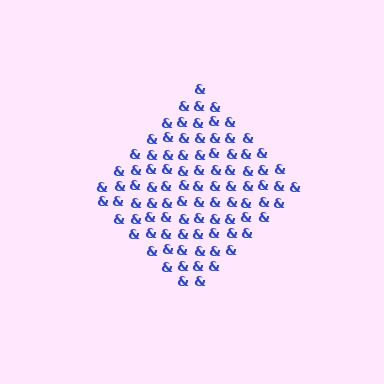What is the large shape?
The large shape is a diamond.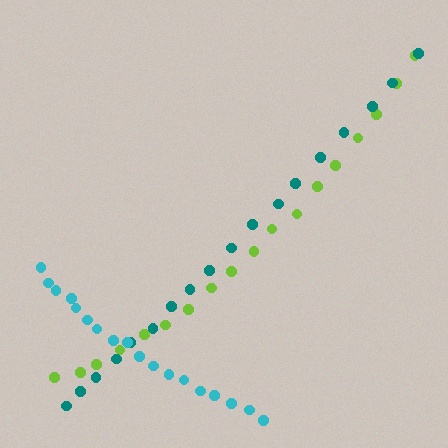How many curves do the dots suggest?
There are 3 distinct paths.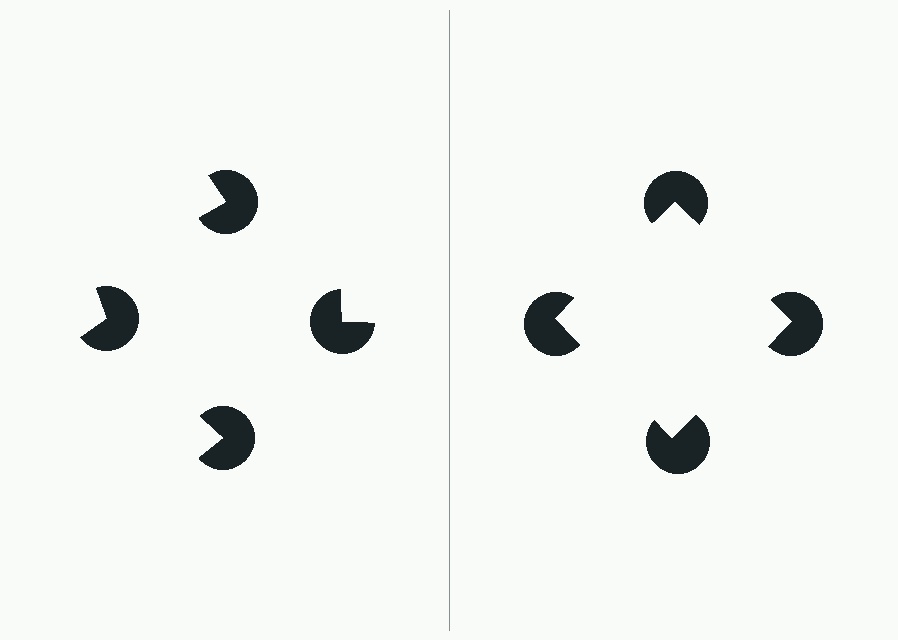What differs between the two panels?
The pac-man discs are positioned identically on both sides; only the wedge orientations differ. On the right they align to a square; on the left they are misaligned.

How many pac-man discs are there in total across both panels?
8 — 4 on each side.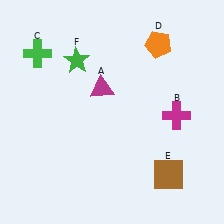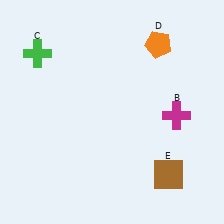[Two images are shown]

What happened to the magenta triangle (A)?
The magenta triangle (A) was removed in Image 2. It was in the top-left area of Image 1.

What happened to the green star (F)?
The green star (F) was removed in Image 2. It was in the top-left area of Image 1.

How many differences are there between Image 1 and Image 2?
There are 2 differences between the two images.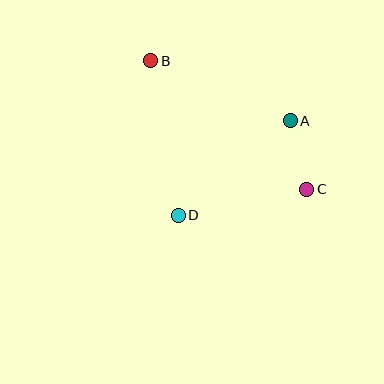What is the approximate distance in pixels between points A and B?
The distance between A and B is approximately 152 pixels.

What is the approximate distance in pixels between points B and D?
The distance between B and D is approximately 157 pixels.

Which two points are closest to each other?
Points A and C are closest to each other.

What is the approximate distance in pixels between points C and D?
The distance between C and D is approximately 131 pixels.